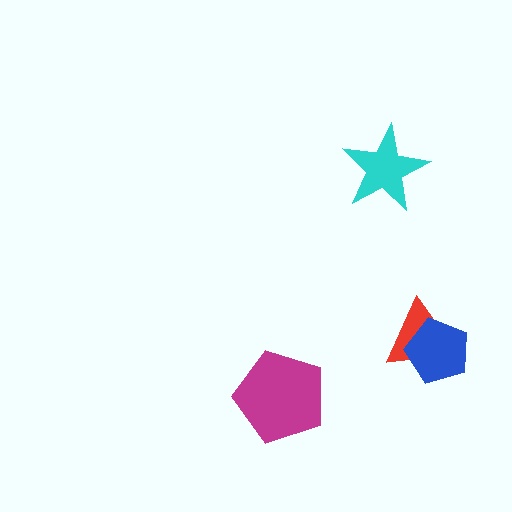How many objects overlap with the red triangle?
1 object overlaps with the red triangle.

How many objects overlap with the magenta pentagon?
0 objects overlap with the magenta pentagon.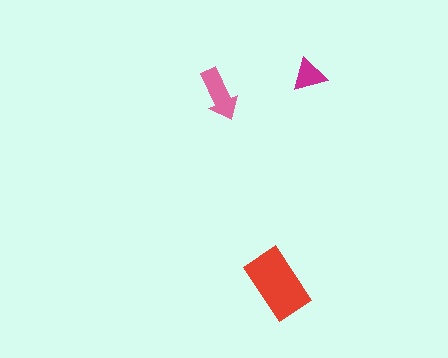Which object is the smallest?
The magenta triangle.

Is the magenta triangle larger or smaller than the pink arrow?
Smaller.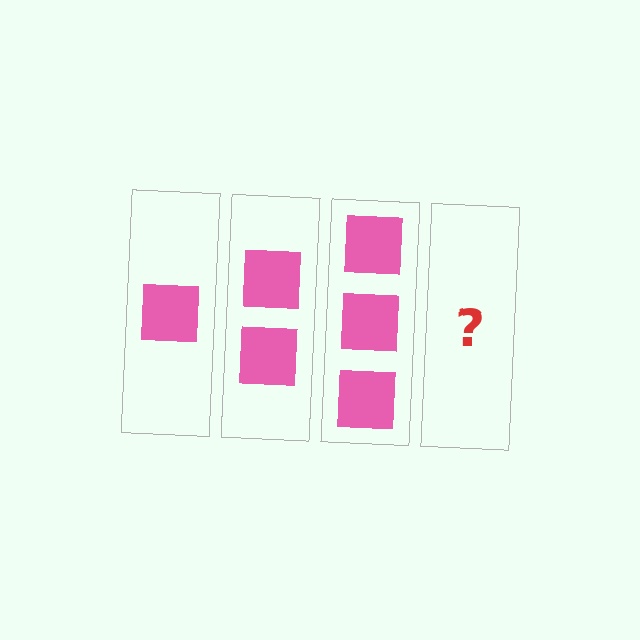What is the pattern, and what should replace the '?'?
The pattern is that each step adds one more square. The '?' should be 4 squares.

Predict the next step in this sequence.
The next step is 4 squares.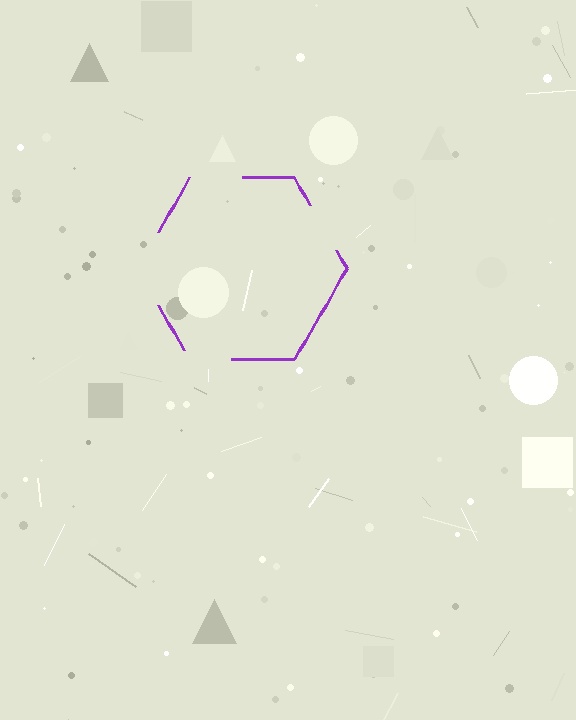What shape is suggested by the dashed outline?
The dashed outline suggests a hexagon.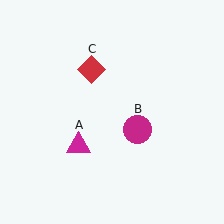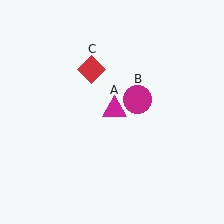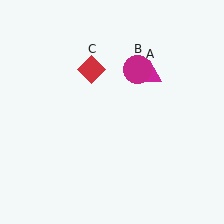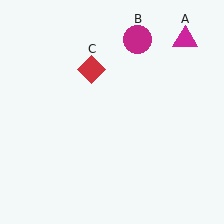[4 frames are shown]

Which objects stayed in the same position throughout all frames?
Red diamond (object C) remained stationary.